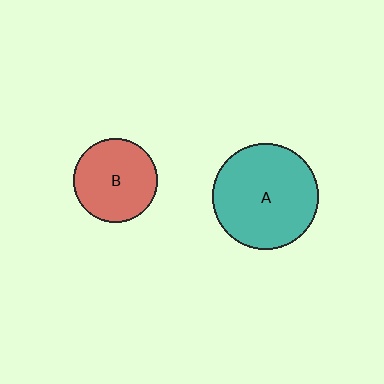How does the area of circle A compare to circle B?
Approximately 1.6 times.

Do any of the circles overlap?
No, none of the circles overlap.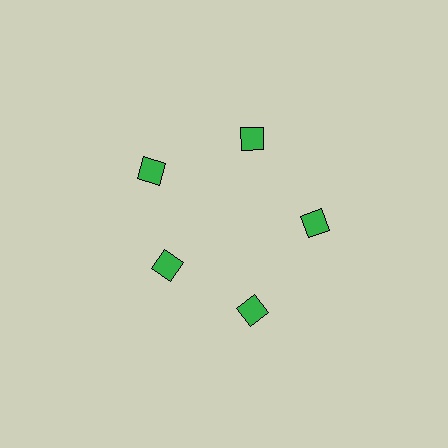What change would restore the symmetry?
The symmetry would be restored by moving it outward, back onto the ring so that all 5 squares sit at equal angles and equal distance from the center.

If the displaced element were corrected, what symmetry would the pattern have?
It would have 5-fold rotational symmetry — the pattern would map onto itself every 72 degrees.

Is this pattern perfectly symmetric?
No. The 5 green squares are arranged in a ring, but one element near the 8 o'clock position is pulled inward toward the center, breaking the 5-fold rotational symmetry.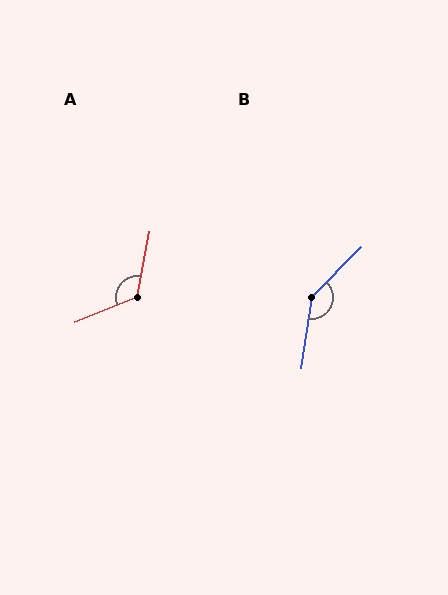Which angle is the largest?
B, at approximately 144 degrees.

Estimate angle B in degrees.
Approximately 144 degrees.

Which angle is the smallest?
A, at approximately 123 degrees.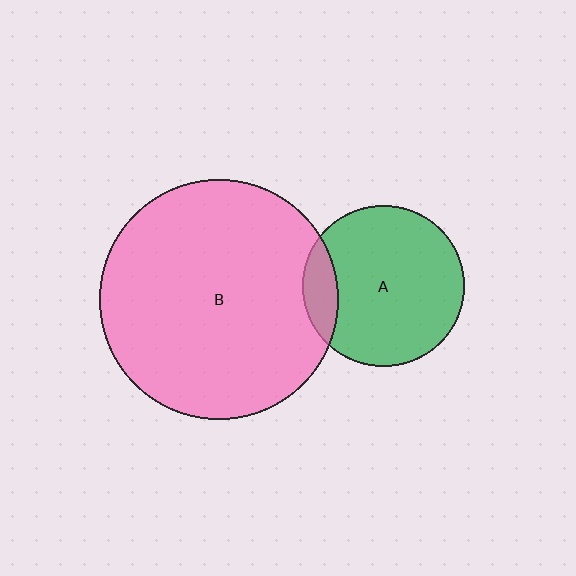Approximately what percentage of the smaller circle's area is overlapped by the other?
Approximately 15%.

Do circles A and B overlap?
Yes.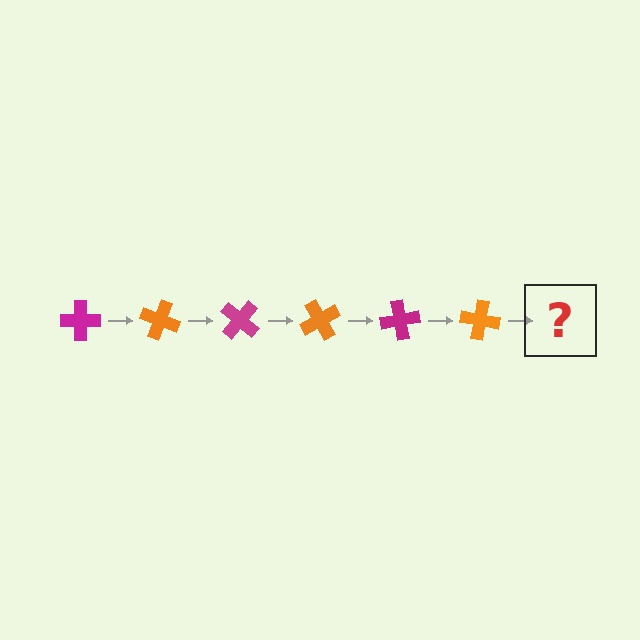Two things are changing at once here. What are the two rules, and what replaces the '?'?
The two rules are that it rotates 20 degrees each step and the color cycles through magenta and orange. The '?' should be a magenta cross, rotated 120 degrees from the start.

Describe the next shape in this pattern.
It should be a magenta cross, rotated 120 degrees from the start.